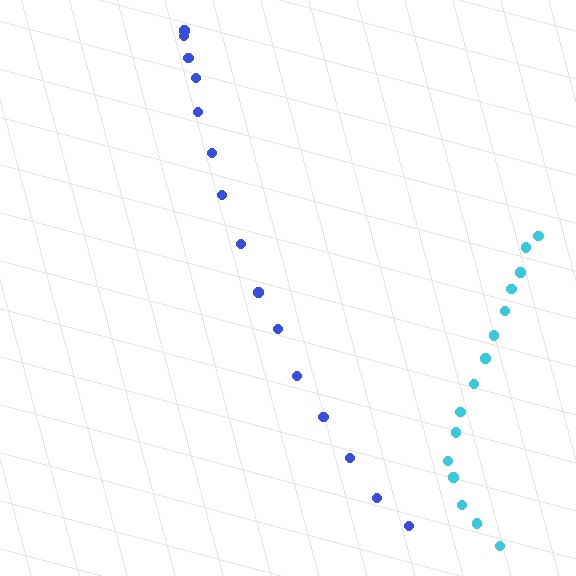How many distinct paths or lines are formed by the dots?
There are 2 distinct paths.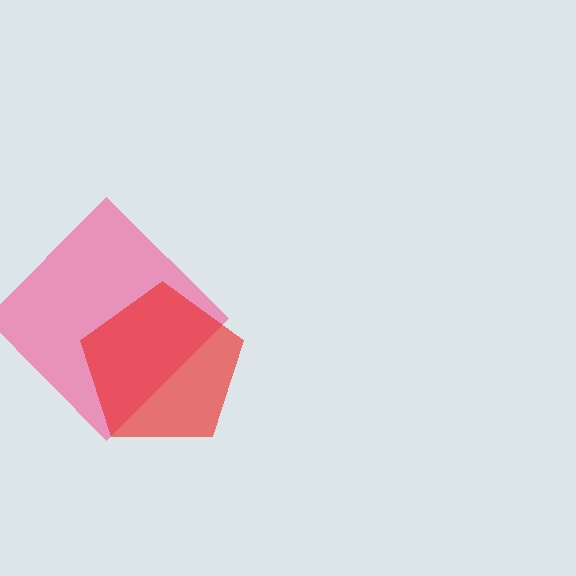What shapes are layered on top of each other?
The layered shapes are: a pink diamond, a red pentagon.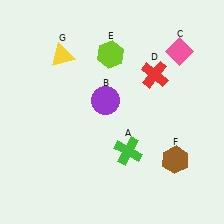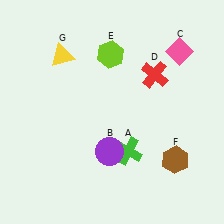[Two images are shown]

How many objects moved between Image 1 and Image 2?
1 object moved between the two images.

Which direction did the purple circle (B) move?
The purple circle (B) moved down.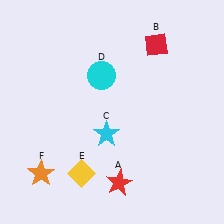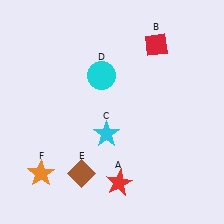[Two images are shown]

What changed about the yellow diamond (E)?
In Image 1, E is yellow. In Image 2, it changed to brown.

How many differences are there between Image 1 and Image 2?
There is 1 difference between the two images.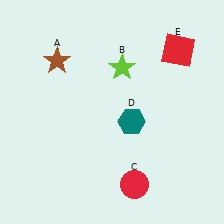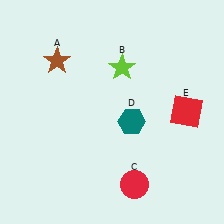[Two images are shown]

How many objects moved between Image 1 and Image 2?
1 object moved between the two images.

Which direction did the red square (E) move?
The red square (E) moved down.